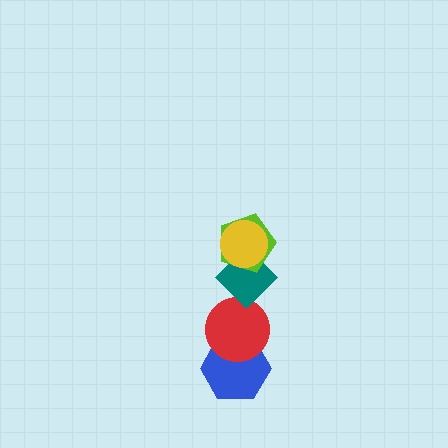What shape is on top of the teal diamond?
The lime pentagon is on top of the teal diamond.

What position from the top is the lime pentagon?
The lime pentagon is 2nd from the top.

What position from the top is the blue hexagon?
The blue hexagon is 5th from the top.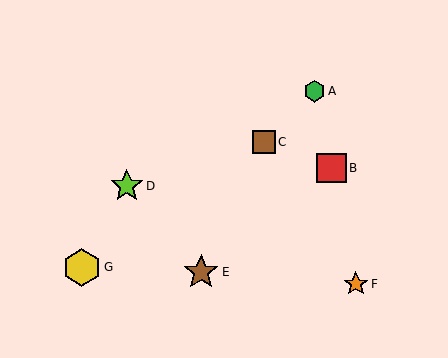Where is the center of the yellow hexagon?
The center of the yellow hexagon is at (82, 267).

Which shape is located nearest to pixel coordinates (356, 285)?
The orange star (labeled F) at (356, 284) is nearest to that location.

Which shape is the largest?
The yellow hexagon (labeled G) is the largest.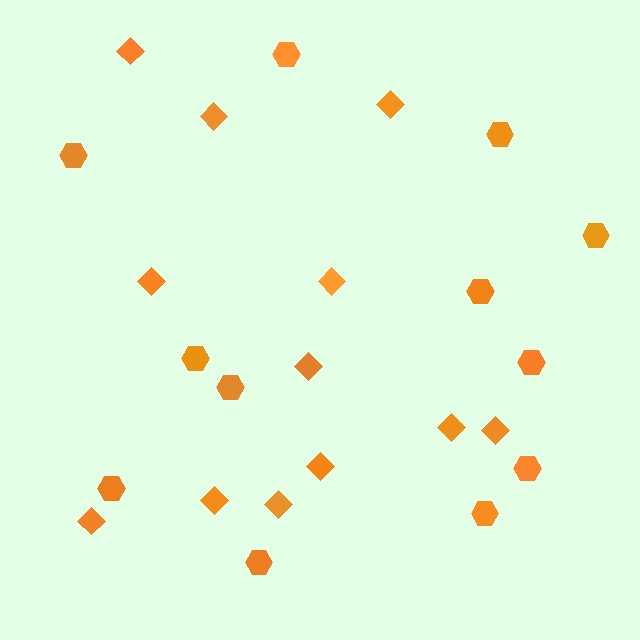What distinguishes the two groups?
There are 2 groups: one group of diamonds (12) and one group of hexagons (12).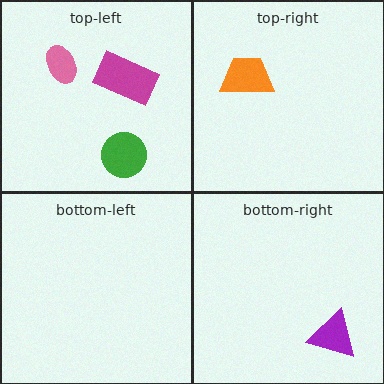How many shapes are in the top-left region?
3.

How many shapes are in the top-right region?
1.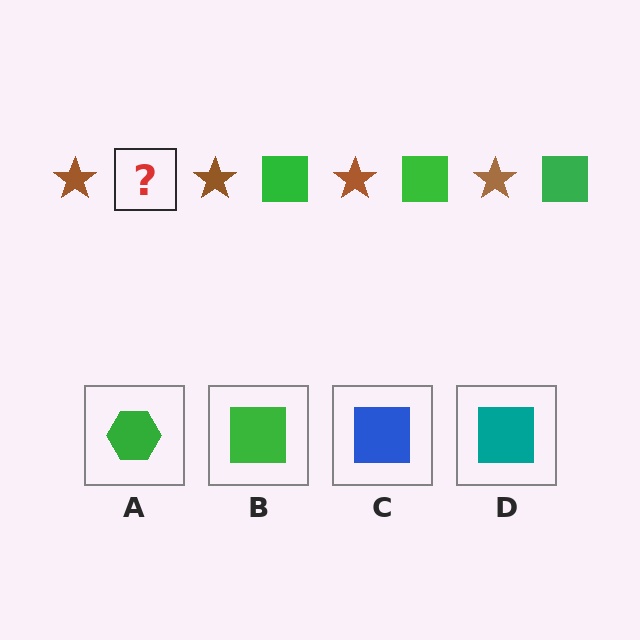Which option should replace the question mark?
Option B.